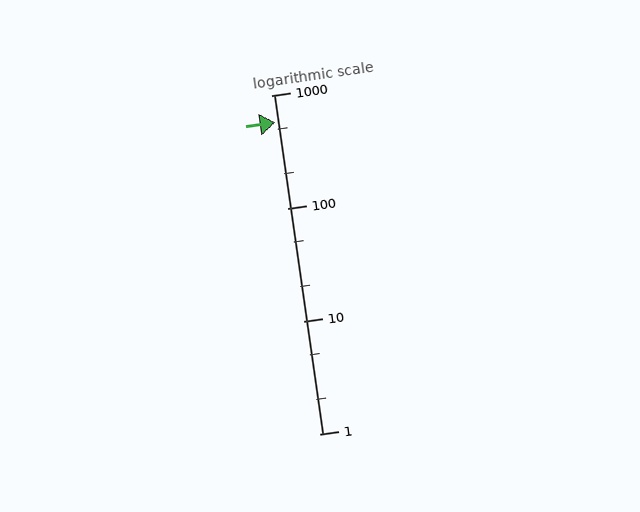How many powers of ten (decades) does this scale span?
The scale spans 3 decades, from 1 to 1000.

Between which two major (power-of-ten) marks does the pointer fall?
The pointer is between 100 and 1000.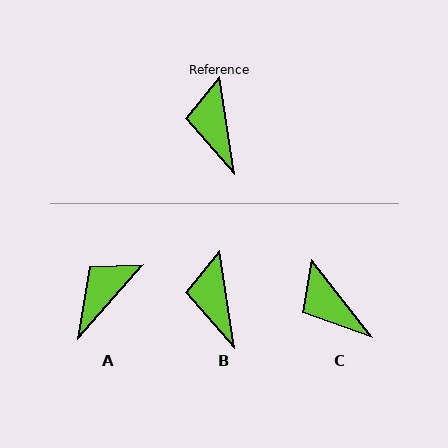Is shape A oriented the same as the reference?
No, it is off by about 50 degrees.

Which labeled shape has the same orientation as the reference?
B.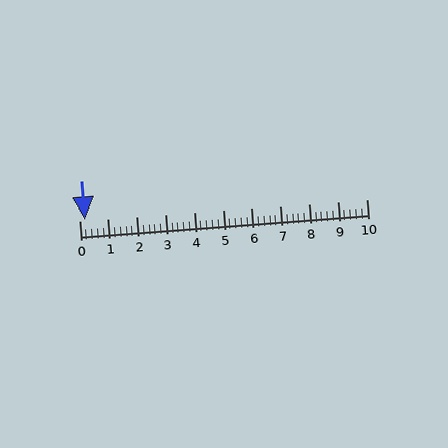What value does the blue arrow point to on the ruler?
The blue arrow points to approximately 0.2.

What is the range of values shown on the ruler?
The ruler shows values from 0 to 10.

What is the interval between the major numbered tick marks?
The major tick marks are spaced 1 units apart.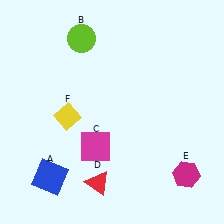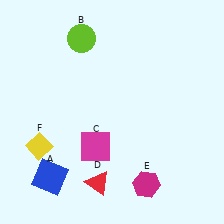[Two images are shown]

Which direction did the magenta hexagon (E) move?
The magenta hexagon (E) moved left.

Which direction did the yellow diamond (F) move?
The yellow diamond (F) moved down.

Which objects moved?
The objects that moved are: the magenta hexagon (E), the yellow diamond (F).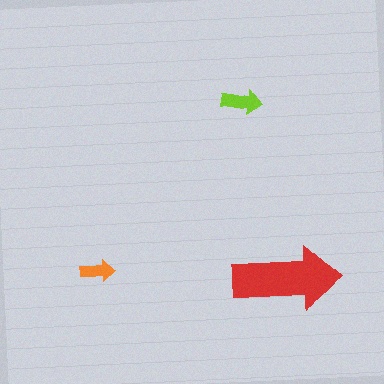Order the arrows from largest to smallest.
the red one, the lime one, the orange one.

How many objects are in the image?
There are 3 objects in the image.